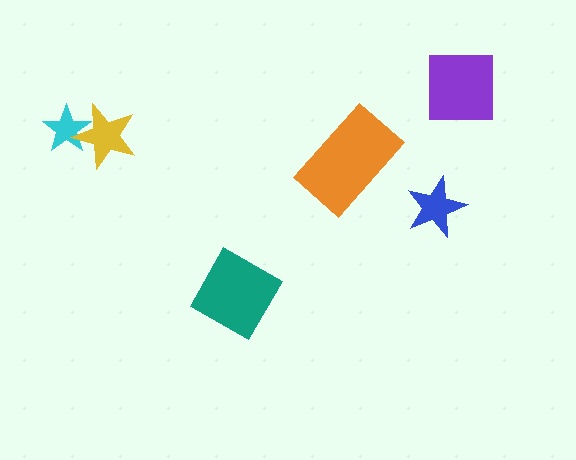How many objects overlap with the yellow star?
1 object overlaps with the yellow star.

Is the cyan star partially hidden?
Yes, it is partially covered by another shape.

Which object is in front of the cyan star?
The yellow star is in front of the cyan star.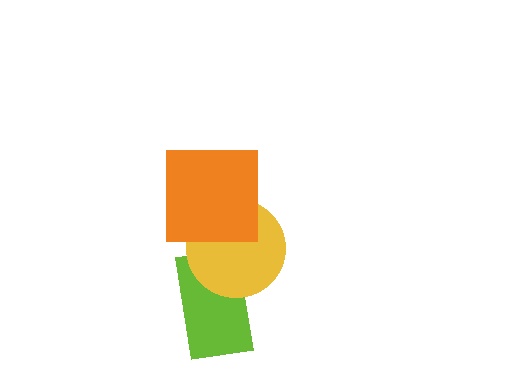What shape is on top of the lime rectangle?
The yellow circle is on top of the lime rectangle.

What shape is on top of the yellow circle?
The orange square is on top of the yellow circle.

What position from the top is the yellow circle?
The yellow circle is 2nd from the top.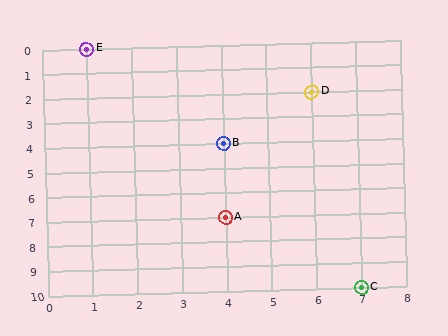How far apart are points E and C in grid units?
Points E and C are 6 columns and 10 rows apart (about 11.7 grid units diagonally).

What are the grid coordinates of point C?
Point C is at grid coordinates (7, 10).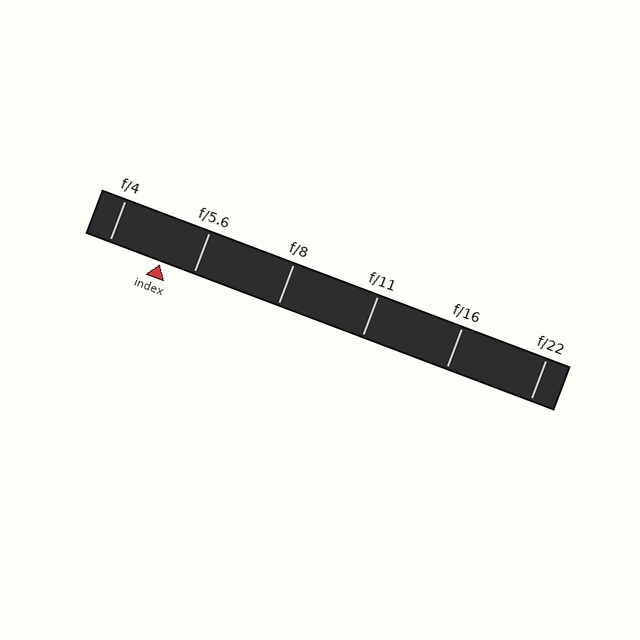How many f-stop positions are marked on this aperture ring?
There are 6 f-stop positions marked.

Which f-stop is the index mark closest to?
The index mark is closest to f/5.6.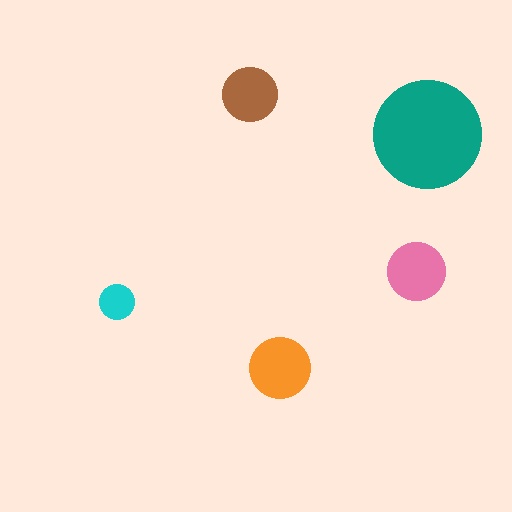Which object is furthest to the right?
The teal circle is rightmost.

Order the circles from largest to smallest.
the teal one, the orange one, the pink one, the brown one, the cyan one.